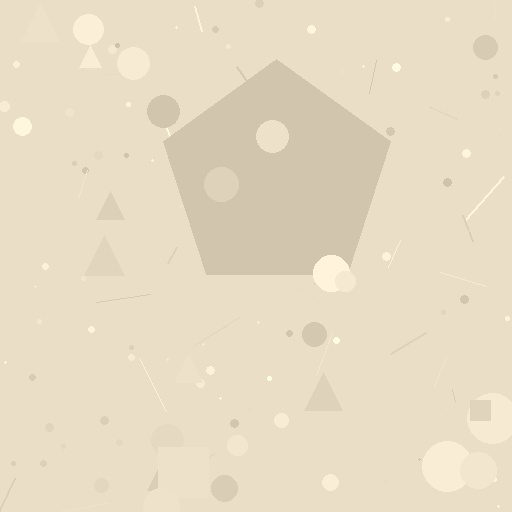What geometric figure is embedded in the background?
A pentagon is embedded in the background.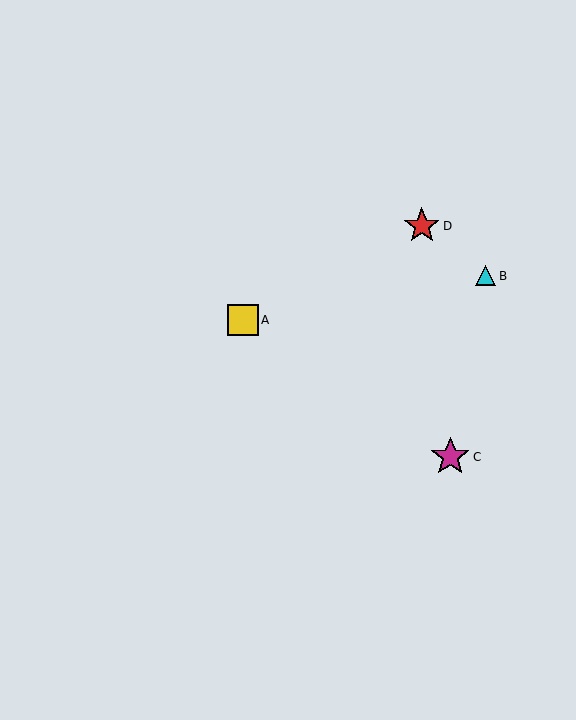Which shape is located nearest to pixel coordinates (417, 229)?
The red star (labeled D) at (422, 226) is nearest to that location.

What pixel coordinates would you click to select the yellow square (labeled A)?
Click at (243, 320) to select the yellow square A.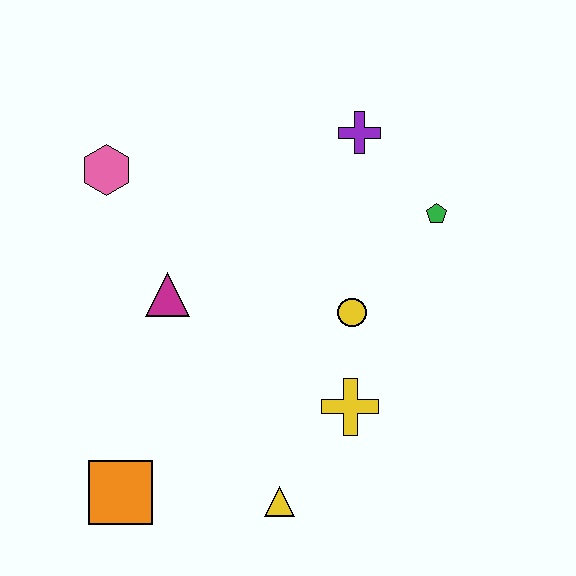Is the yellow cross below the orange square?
No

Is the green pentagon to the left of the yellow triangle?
No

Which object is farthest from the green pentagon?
The orange square is farthest from the green pentagon.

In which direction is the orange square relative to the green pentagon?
The orange square is to the left of the green pentagon.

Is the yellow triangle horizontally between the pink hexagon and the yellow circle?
Yes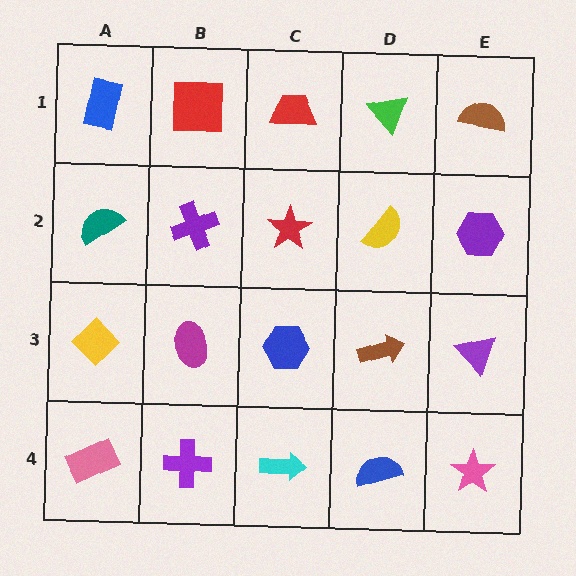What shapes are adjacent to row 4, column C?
A blue hexagon (row 3, column C), a purple cross (row 4, column B), a blue semicircle (row 4, column D).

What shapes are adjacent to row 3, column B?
A purple cross (row 2, column B), a purple cross (row 4, column B), a yellow diamond (row 3, column A), a blue hexagon (row 3, column C).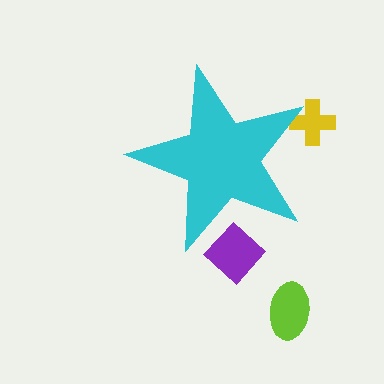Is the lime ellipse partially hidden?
No, the lime ellipse is fully visible.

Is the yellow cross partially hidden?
Yes, the yellow cross is partially hidden behind the cyan star.